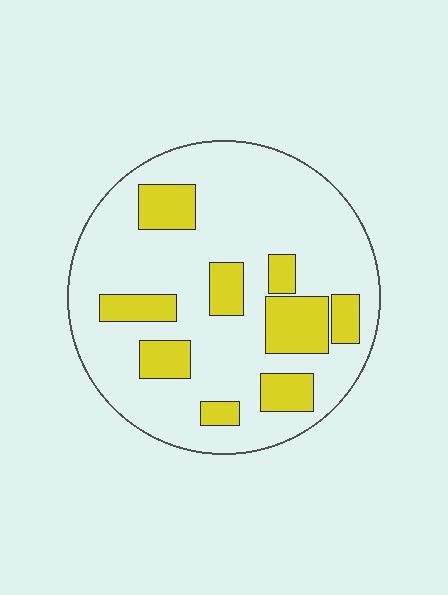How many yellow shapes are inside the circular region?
9.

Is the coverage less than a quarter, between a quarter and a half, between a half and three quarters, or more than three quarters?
Less than a quarter.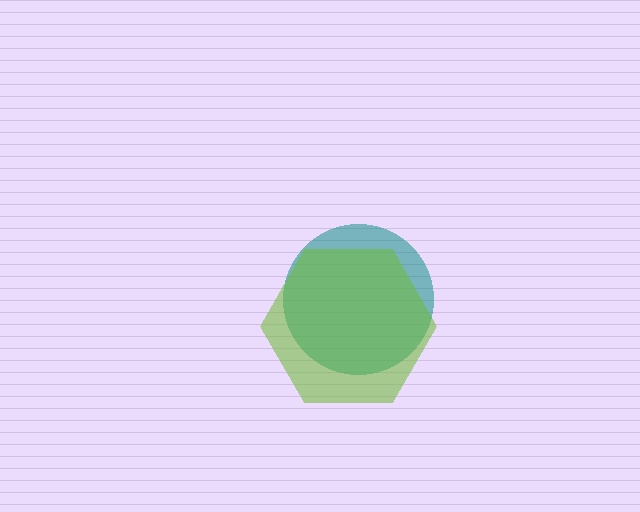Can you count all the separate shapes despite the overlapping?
Yes, there are 2 separate shapes.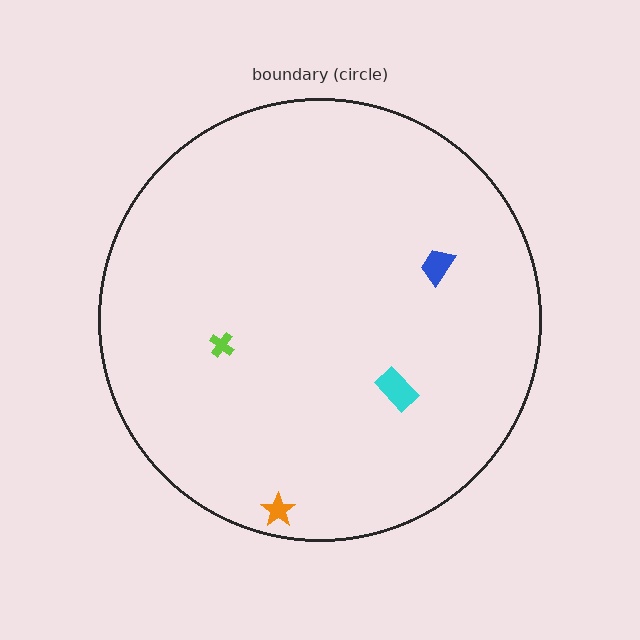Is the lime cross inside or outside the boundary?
Inside.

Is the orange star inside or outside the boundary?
Inside.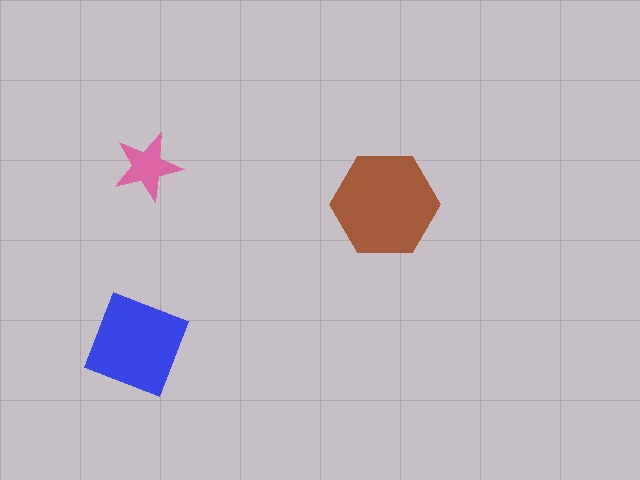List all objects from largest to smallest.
The brown hexagon, the blue square, the pink star.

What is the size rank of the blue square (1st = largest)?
2nd.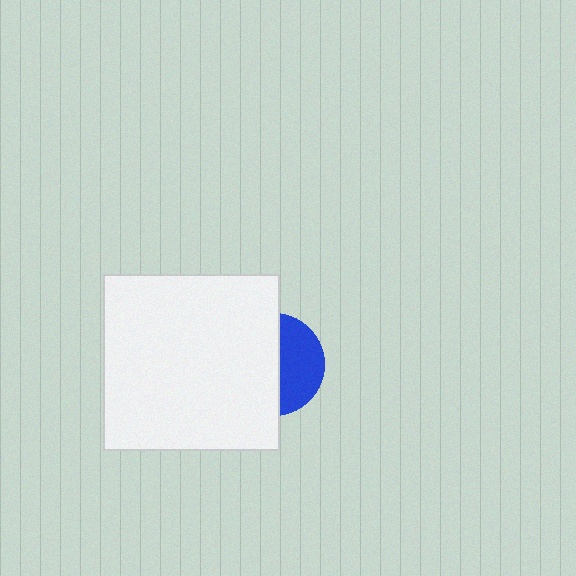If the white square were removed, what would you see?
You would see the complete blue circle.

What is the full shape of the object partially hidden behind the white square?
The partially hidden object is a blue circle.